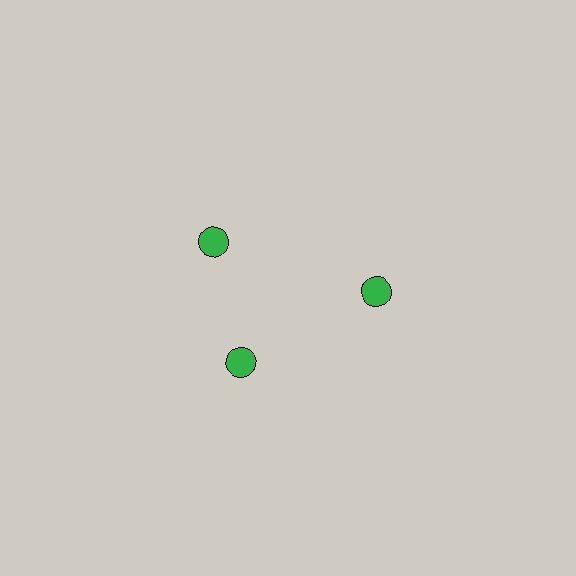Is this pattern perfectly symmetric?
No. The 3 green circles are arranged in a ring, but one element near the 11 o'clock position is rotated out of alignment along the ring, breaking the 3-fold rotational symmetry.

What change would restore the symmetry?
The symmetry would be restored by rotating it back into even spacing with its neighbors so that all 3 circles sit at equal angles and equal distance from the center.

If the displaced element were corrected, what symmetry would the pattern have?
It would have 3-fold rotational symmetry — the pattern would map onto itself every 120 degrees.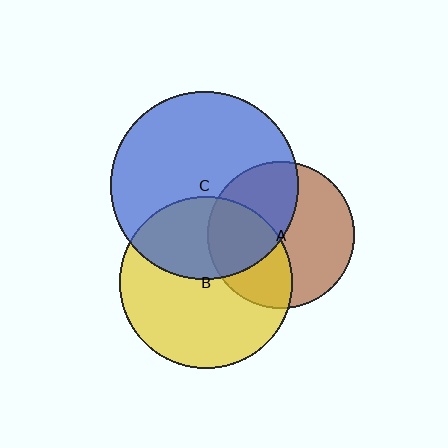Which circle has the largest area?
Circle C (blue).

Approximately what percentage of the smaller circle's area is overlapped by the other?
Approximately 40%.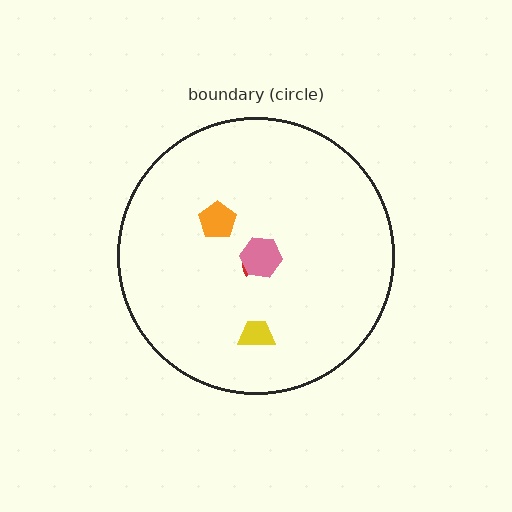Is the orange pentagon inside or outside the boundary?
Inside.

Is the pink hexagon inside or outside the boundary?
Inside.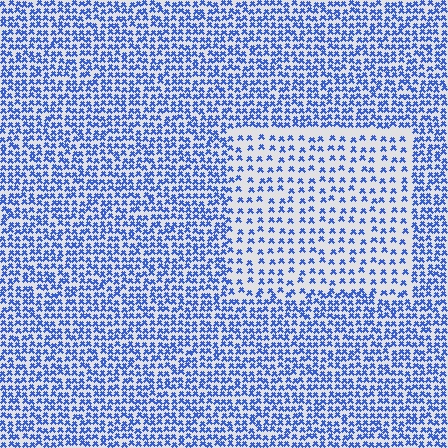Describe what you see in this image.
The image contains small blue elements arranged at two different densities. A rectangle-shaped region is visible where the elements are less densely packed than the surrounding area.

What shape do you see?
I see a rectangle.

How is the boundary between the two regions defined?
The boundary is defined by a change in element density (approximately 2.1x ratio). All elements are the same color, size, and shape.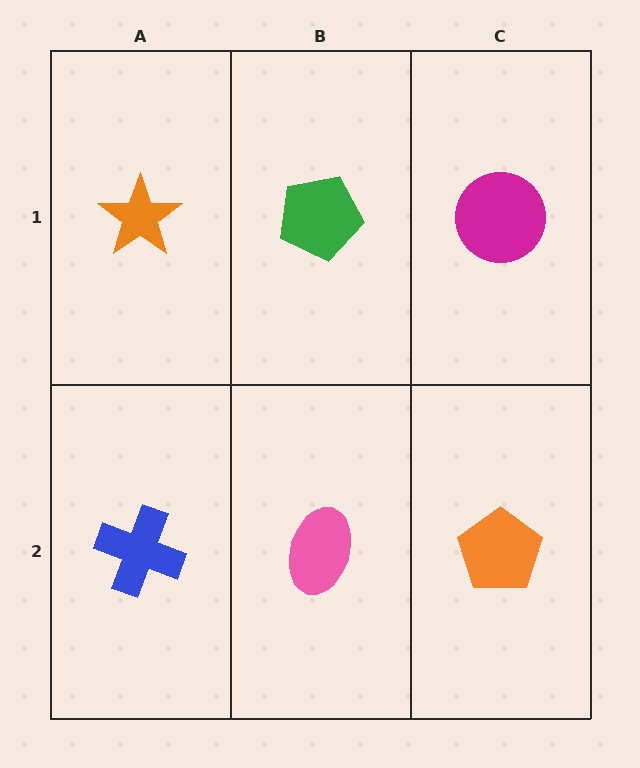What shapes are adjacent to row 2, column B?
A green pentagon (row 1, column B), a blue cross (row 2, column A), an orange pentagon (row 2, column C).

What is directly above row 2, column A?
An orange star.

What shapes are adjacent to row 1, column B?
A pink ellipse (row 2, column B), an orange star (row 1, column A), a magenta circle (row 1, column C).